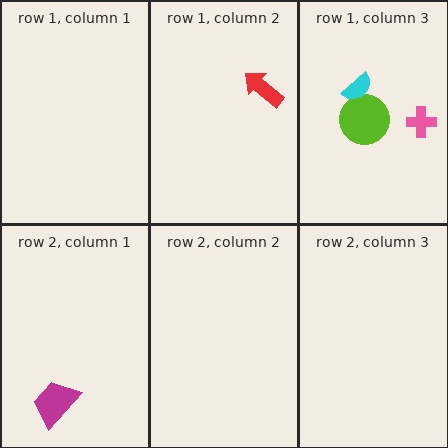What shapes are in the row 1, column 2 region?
The red arrow.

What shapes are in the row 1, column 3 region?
The lime circle, the cyan semicircle, the pink cross.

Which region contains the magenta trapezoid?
The row 2, column 1 region.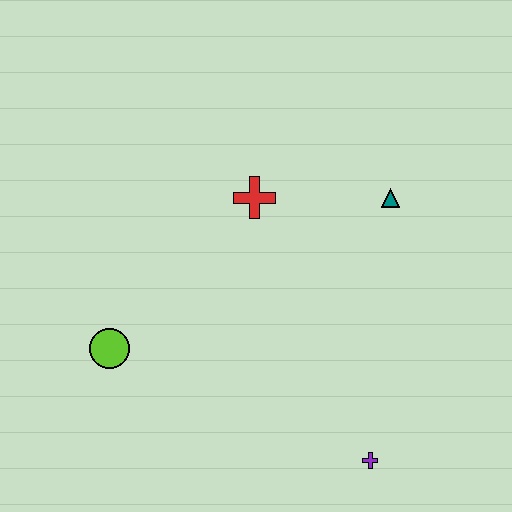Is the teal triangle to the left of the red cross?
No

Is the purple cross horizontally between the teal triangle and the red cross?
Yes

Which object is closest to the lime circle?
The red cross is closest to the lime circle.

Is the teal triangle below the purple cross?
No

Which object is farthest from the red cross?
The purple cross is farthest from the red cross.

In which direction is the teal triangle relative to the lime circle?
The teal triangle is to the right of the lime circle.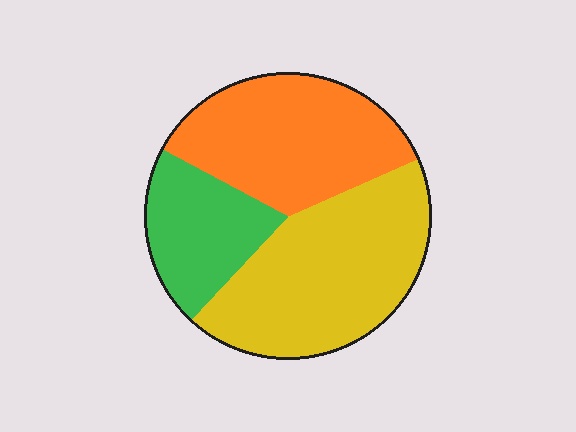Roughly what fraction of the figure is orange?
Orange covers about 35% of the figure.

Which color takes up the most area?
Yellow, at roughly 45%.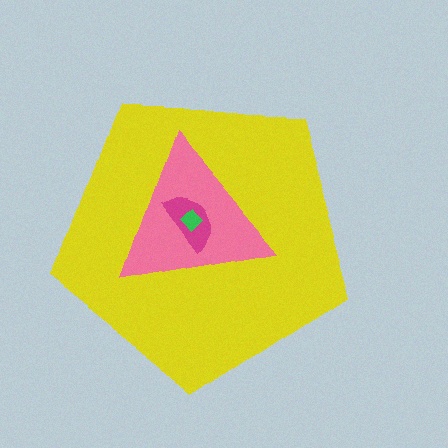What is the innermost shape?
The green diamond.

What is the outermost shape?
The yellow pentagon.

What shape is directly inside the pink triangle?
The magenta semicircle.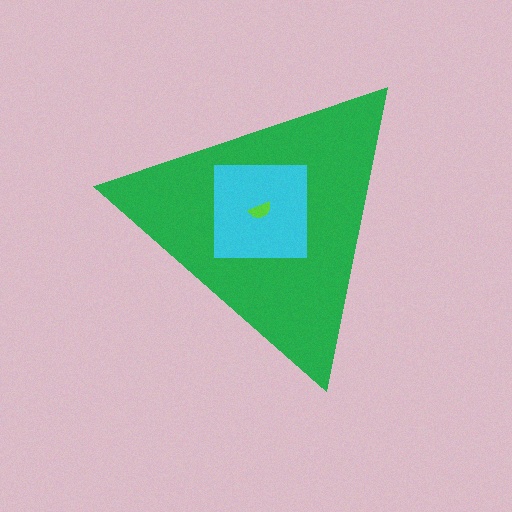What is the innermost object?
The lime semicircle.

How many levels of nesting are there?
3.